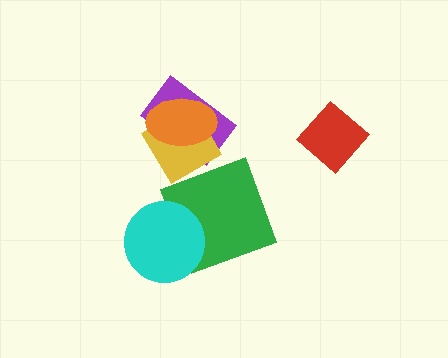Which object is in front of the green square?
The cyan circle is in front of the green square.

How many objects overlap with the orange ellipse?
2 objects overlap with the orange ellipse.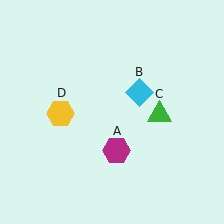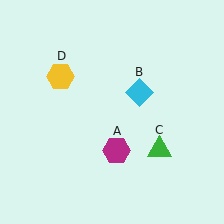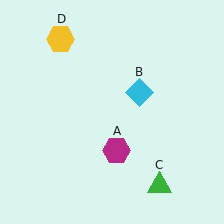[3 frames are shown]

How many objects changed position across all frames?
2 objects changed position: green triangle (object C), yellow hexagon (object D).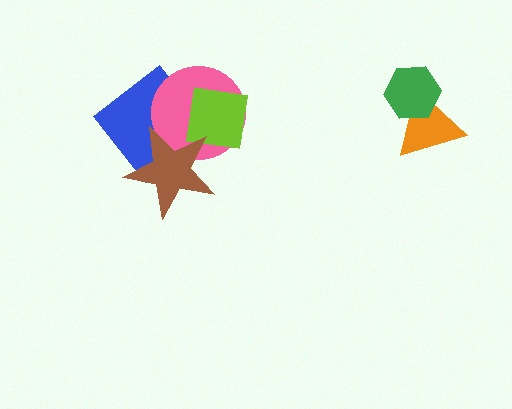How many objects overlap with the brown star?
3 objects overlap with the brown star.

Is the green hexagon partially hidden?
No, no other shape covers it.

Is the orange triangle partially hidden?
Yes, it is partially covered by another shape.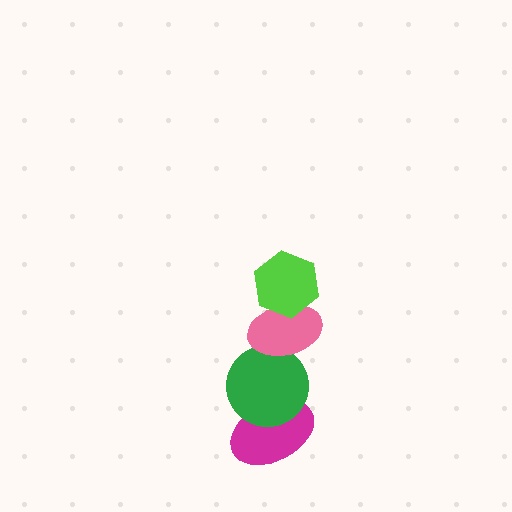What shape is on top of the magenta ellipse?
The green circle is on top of the magenta ellipse.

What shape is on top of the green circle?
The pink ellipse is on top of the green circle.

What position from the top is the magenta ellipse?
The magenta ellipse is 4th from the top.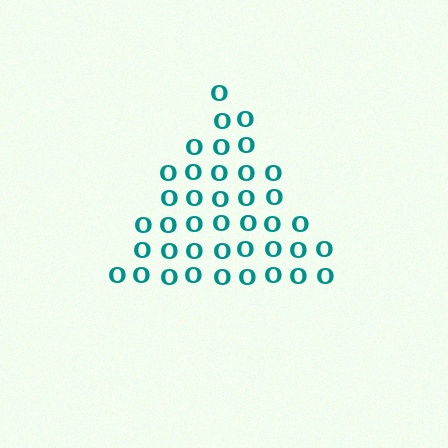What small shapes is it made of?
It is made of small letter O's.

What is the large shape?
The large shape is a triangle.